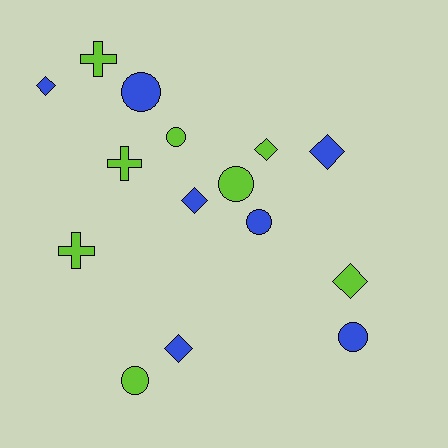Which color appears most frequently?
Lime, with 8 objects.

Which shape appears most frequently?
Circle, with 6 objects.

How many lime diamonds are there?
There are 2 lime diamonds.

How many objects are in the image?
There are 15 objects.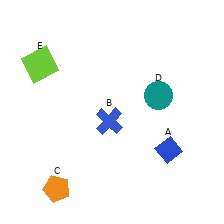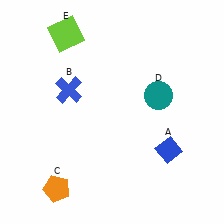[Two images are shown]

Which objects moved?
The objects that moved are: the blue cross (B), the lime square (E).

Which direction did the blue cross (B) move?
The blue cross (B) moved left.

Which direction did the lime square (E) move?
The lime square (E) moved up.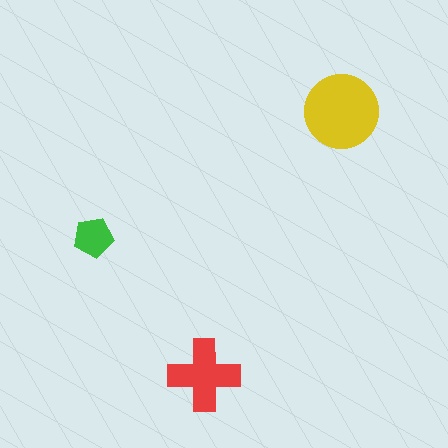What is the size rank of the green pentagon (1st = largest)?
3rd.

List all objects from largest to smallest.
The yellow circle, the red cross, the green pentagon.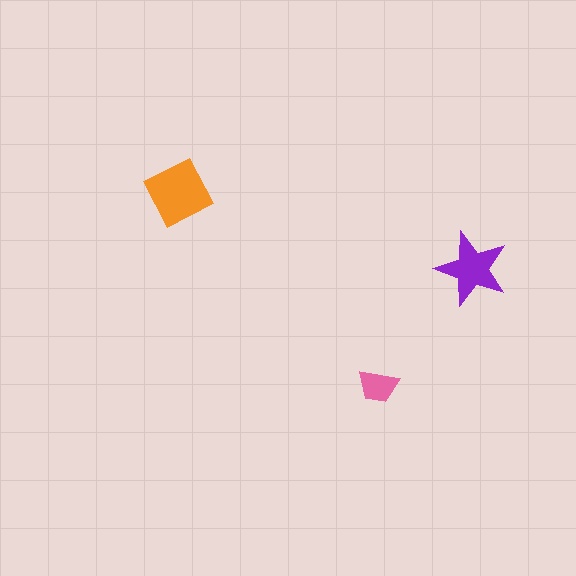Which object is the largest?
The orange square.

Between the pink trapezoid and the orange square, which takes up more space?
The orange square.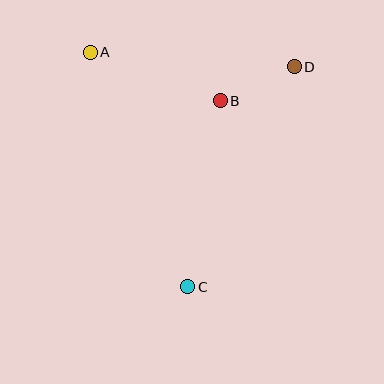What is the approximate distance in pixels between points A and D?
The distance between A and D is approximately 205 pixels.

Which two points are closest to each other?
Points B and D are closest to each other.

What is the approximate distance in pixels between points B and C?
The distance between B and C is approximately 189 pixels.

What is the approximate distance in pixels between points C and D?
The distance between C and D is approximately 244 pixels.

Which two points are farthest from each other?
Points A and C are farthest from each other.